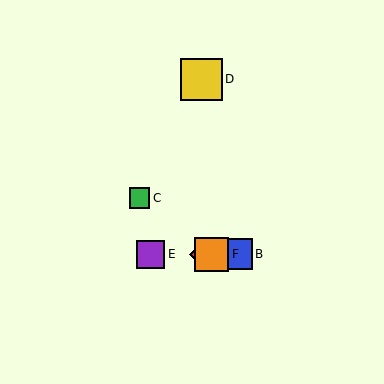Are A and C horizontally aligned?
No, A is at y≈254 and C is at y≈198.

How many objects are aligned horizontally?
4 objects (A, B, E, F) are aligned horizontally.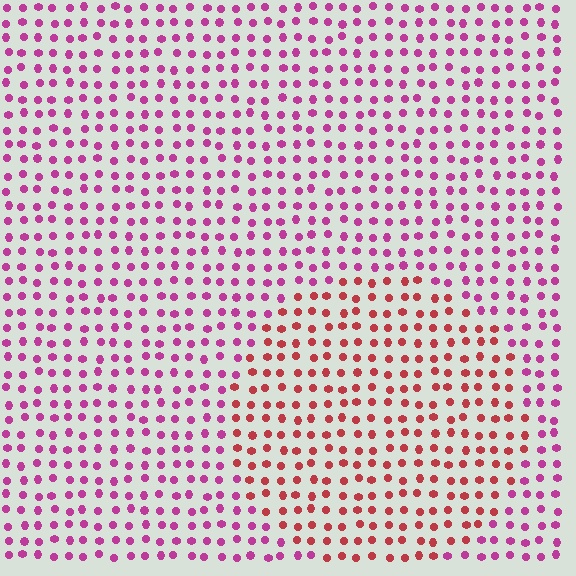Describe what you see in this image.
The image is filled with small magenta elements in a uniform arrangement. A circle-shaped region is visible where the elements are tinted to a slightly different hue, forming a subtle color boundary.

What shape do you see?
I see a circle.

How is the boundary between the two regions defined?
The boundary is defined purely by a slight shift in hue (about 39 degrees). Spacing, size, and orientation are identical on both sides.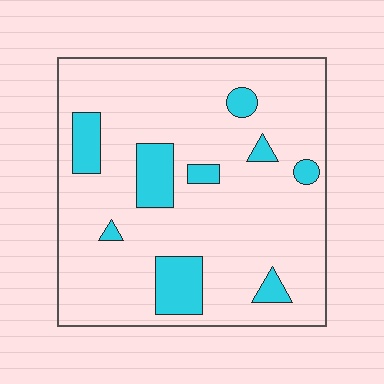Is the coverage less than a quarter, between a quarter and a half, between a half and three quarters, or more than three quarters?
Less than a quarter.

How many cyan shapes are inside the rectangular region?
9.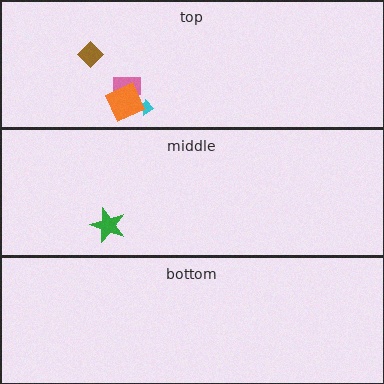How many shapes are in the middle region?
1.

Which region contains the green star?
The middle region.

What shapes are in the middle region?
The green star.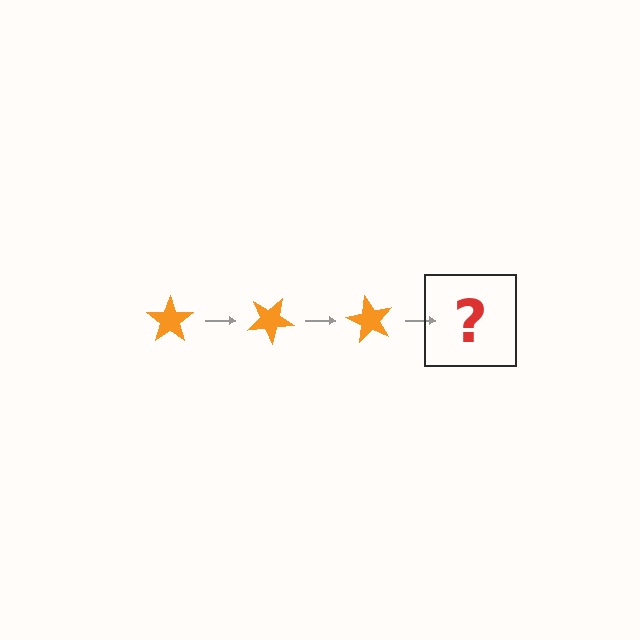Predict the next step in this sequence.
The next step is an orange star rotated 90 degrees.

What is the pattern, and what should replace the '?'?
The pattern is that the star rotates 30 degrees each step. The '?' should be an orange star rotated 90 degrees.